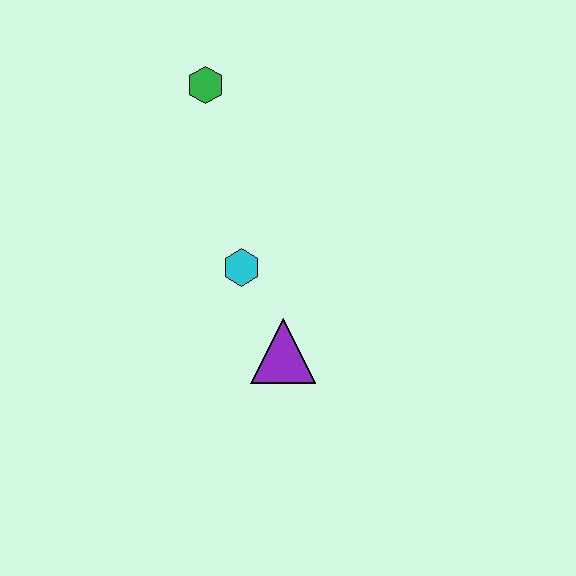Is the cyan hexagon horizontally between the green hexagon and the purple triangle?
Yes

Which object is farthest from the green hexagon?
The purple triangle is farthest from the green hexagon.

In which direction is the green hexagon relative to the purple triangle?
The green hexagon is above the purple triangle.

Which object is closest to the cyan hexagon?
The purple triangle is closest to the cyan hexagon.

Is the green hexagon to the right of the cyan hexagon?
No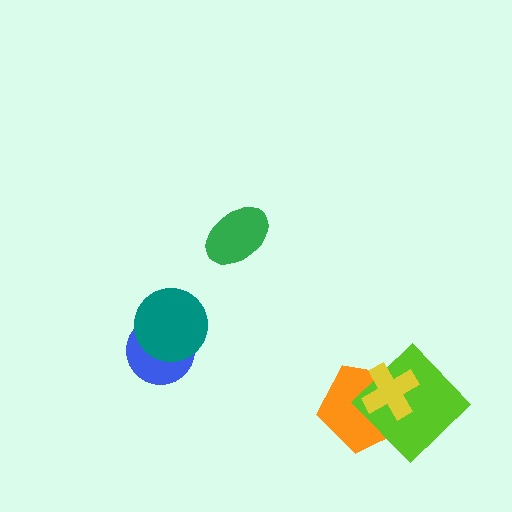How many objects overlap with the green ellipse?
0 objects overlap with the green ellipse.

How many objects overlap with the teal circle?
1 object overlaps with the teal circle.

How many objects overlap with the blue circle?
1 object overlaps with the blue circle.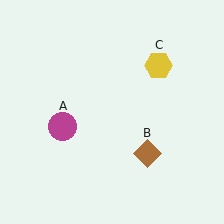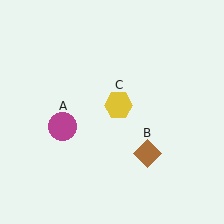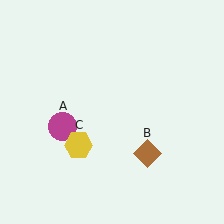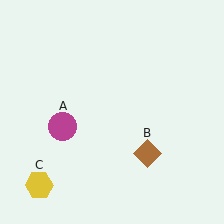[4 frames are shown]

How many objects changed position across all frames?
1 object changed position: yellow hexagon (object C).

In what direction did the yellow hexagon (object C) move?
The yellow hexagon (object C) moved down and to the left.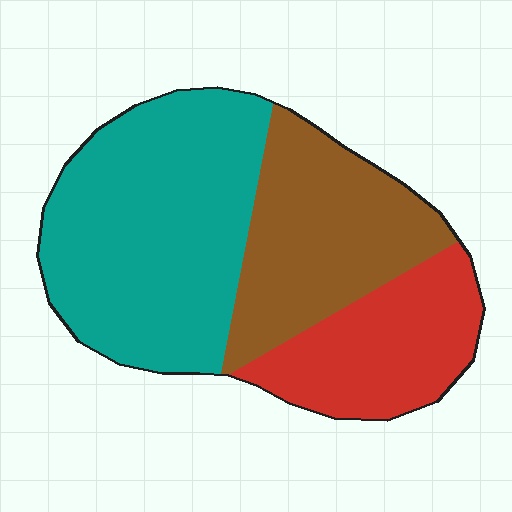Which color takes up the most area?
Teal, at roughly 45%.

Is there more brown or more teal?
Teal.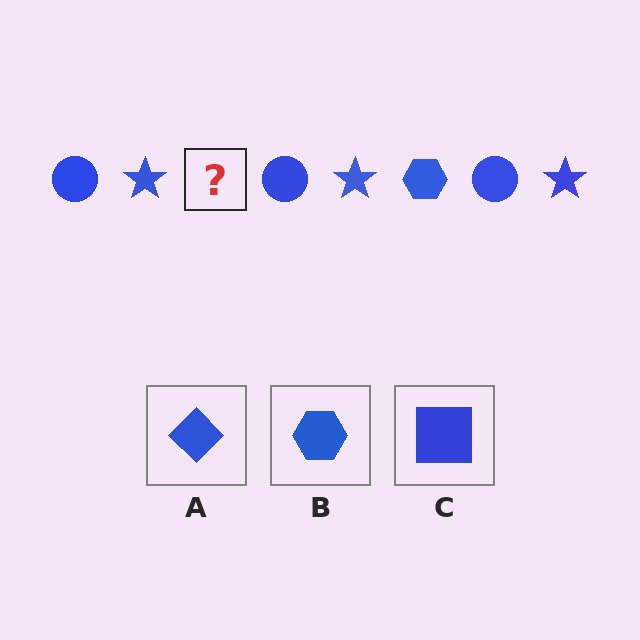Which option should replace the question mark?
Option B.